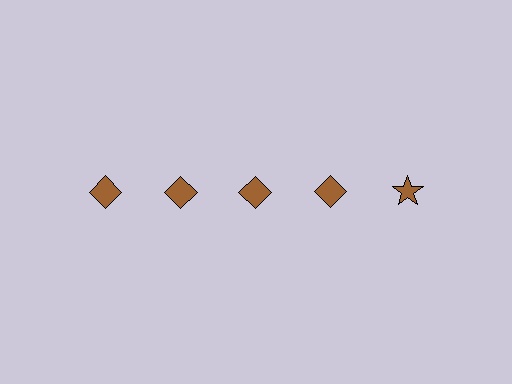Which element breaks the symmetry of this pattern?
The brown star in the top row, rightmost column breaks the symmetry. All other shapes are brown diamonds.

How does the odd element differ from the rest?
It has a different shape: star instead of diamond.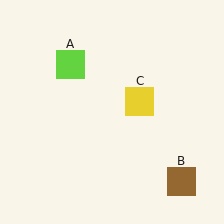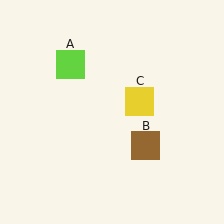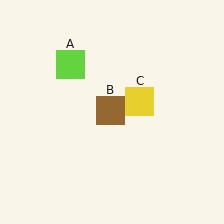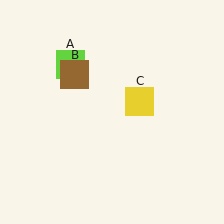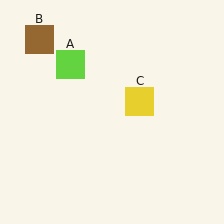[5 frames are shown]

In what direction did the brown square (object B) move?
The brown square (object B) moved up and to the left.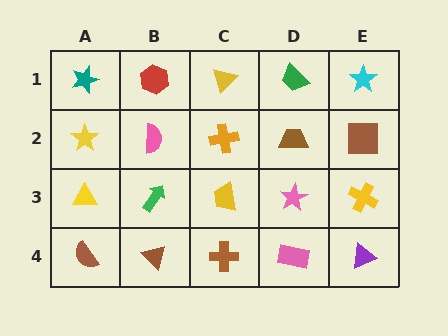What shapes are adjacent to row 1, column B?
A pink semicircle (row 2, column B), a teal star (row 1, column A), a yellow triangle (row 1, column C).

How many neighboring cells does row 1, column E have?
2.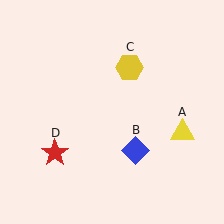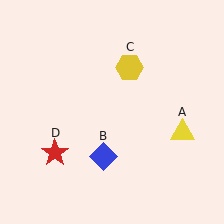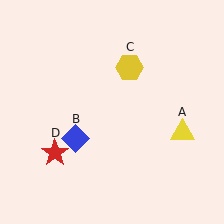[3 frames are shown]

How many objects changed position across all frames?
1 object changed position: blue diamond (object B).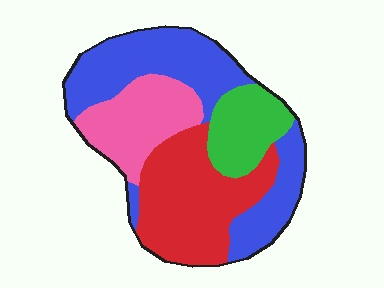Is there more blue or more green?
Blue.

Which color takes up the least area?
Green, at roughly 15%.